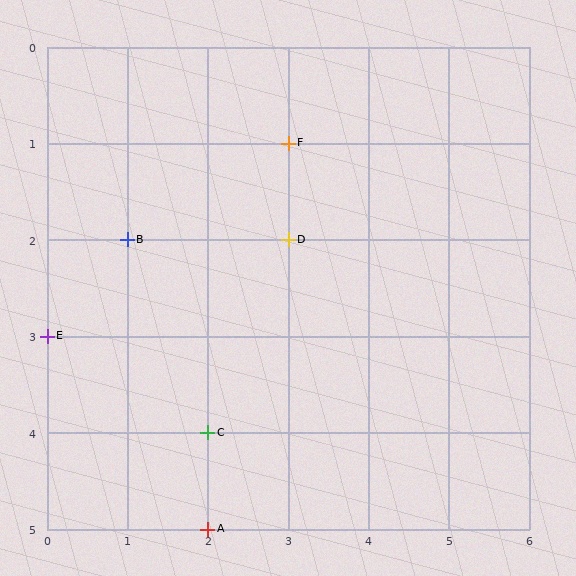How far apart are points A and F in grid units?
Points A and F are 1 column and 4 rows apart (about 4.1 grid units diagonally).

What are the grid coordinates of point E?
Point E is at grid coordinates (0, 3).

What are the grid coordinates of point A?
Point A is at grid coordinates (2, 5).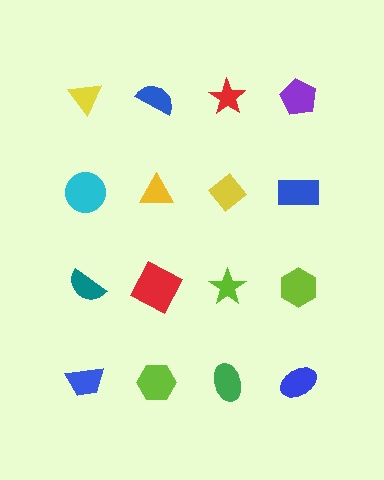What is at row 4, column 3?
A green ellipse.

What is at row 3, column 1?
A teal semicircle.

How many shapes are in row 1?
4 shapes.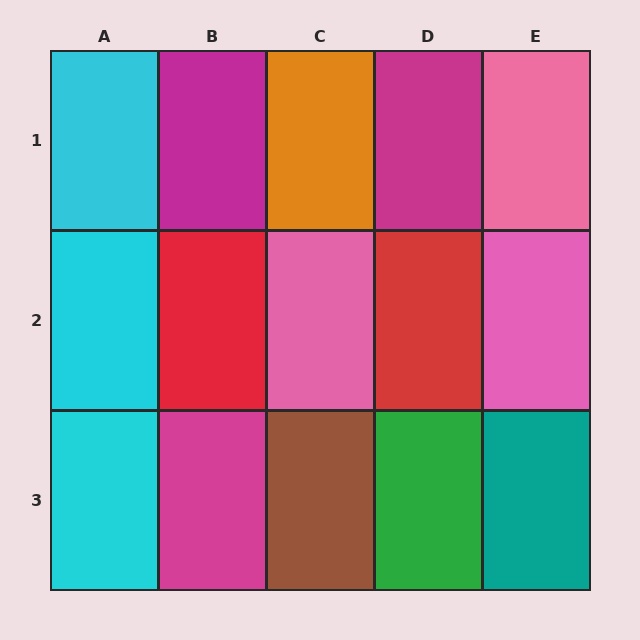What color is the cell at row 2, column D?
Red.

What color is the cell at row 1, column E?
Pink.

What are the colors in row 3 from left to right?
Cyan, magenta, brown, green, teal.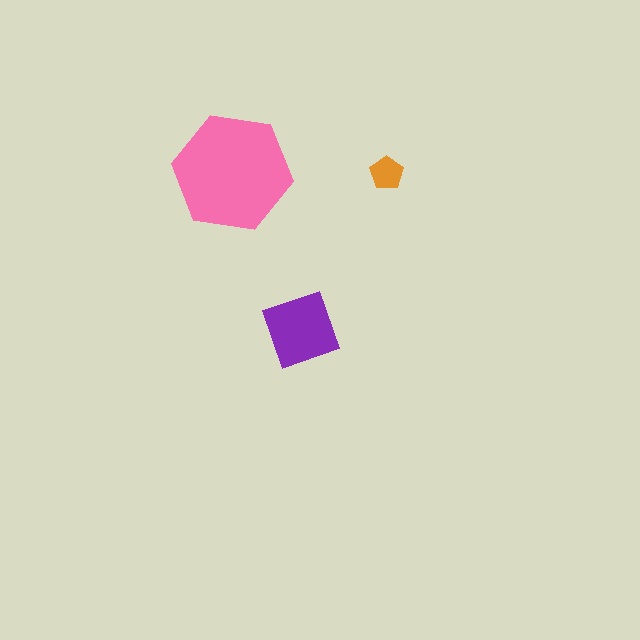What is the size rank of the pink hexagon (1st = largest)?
1st.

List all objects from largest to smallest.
The pink hexagon, the purple square, the orange pentagon.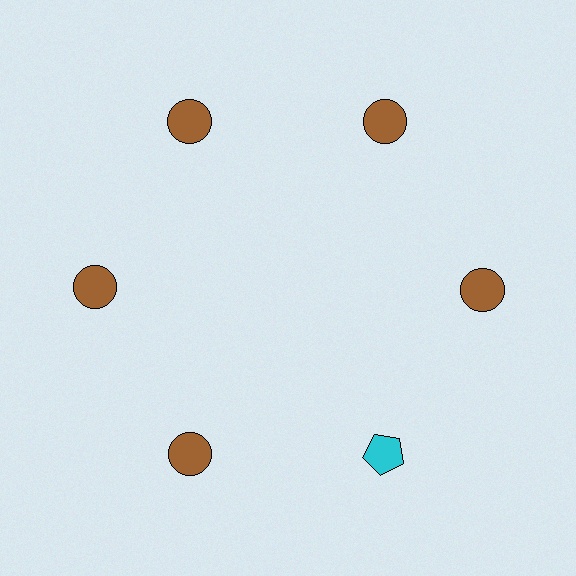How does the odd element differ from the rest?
It differs in both color (cyan instead of brown) and shape (pentagon instead of circle).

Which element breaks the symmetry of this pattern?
The cyan pentagon at roughly the 5 o'clock position breaks the symmetry. All other shapes are brown circles.